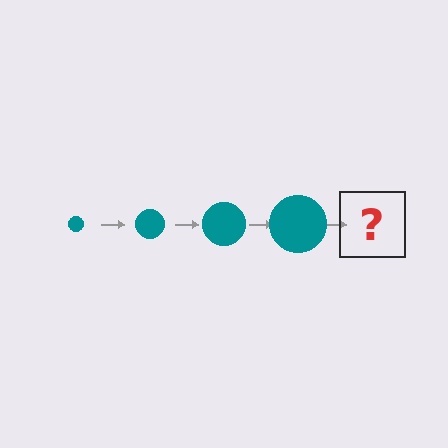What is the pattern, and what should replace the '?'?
The pattern is that the circle gets progressively larger each step. The '?' should be a teal circle, larger than the previous one.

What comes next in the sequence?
The next element should be a teal circle, larger than the previous one.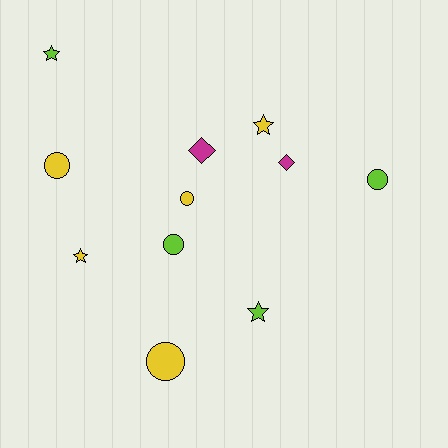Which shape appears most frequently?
Circle, with 5 objects.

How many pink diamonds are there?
There are no pink diamonds.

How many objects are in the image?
There are 11 objects.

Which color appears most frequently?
Yellow, with 5 objects.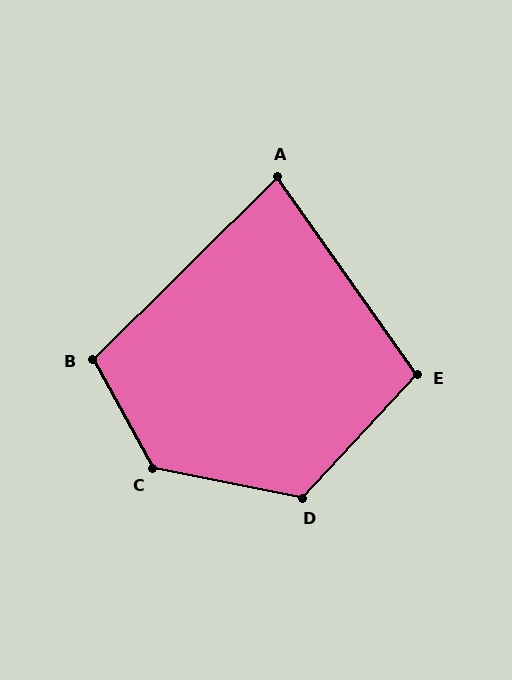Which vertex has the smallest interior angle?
A, at approximately 80 degrees.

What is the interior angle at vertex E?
Approximately 102 degrees (obtuse).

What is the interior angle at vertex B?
Approximately 106 degrees (obtuse).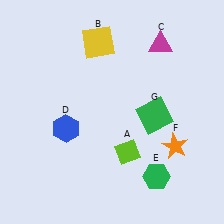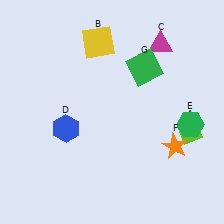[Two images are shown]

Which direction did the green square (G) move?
The green square (G) moved up.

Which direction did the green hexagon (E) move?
The green hexagon (E) moved up.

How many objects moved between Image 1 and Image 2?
3 objects moved between the two images.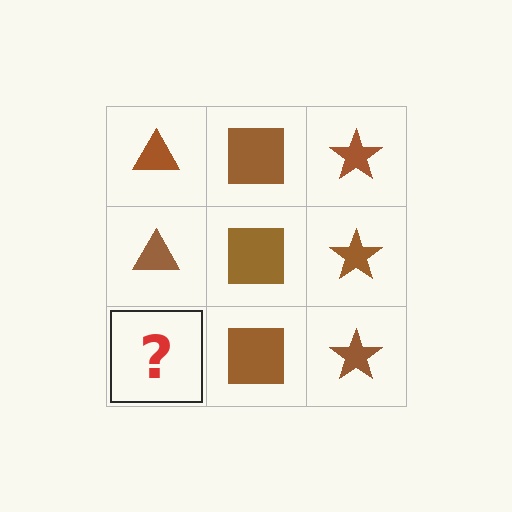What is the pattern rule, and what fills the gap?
The rule is that each column has a consistent shape. The gap should be filled with a brown triangle.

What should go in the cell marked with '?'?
The missing cell should contain a brown triangle.